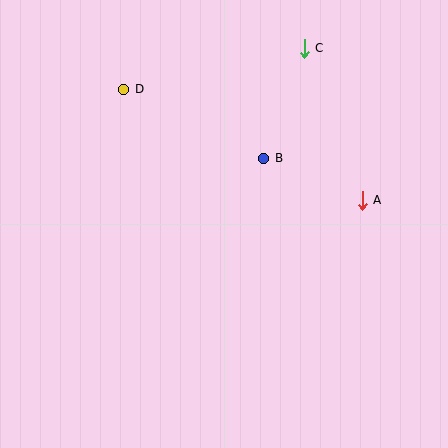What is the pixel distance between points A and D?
The distance between A and D is 263 pixels.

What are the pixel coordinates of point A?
Point A is at (362, 200).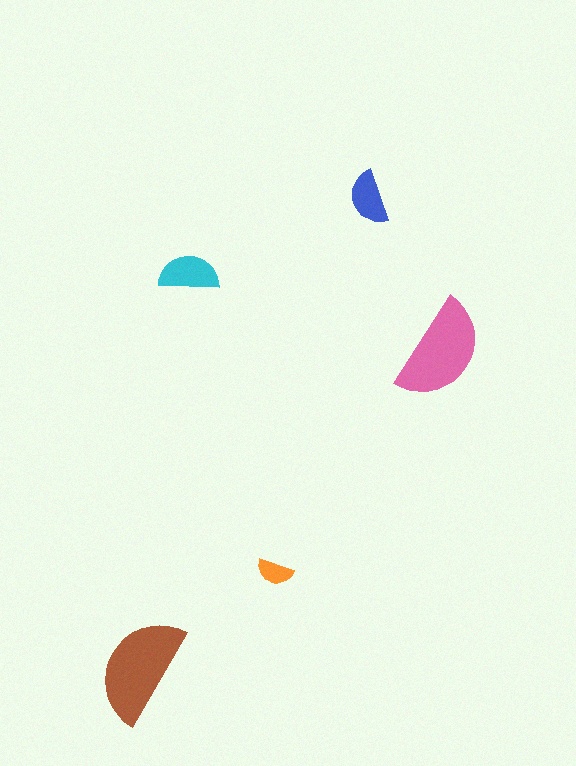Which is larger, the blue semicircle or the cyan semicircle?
The cyan one.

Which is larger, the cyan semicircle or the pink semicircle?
The pink one.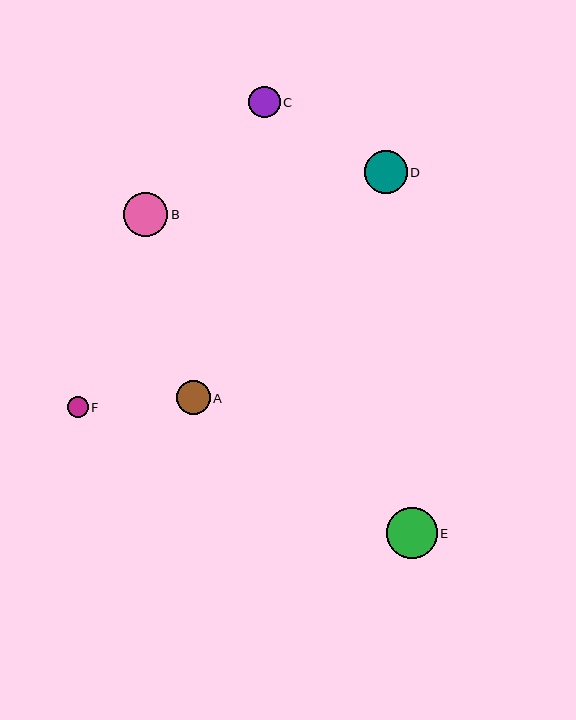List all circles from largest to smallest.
From largest to smallest: E, B, D, A, C, F.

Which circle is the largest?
Circle E is the largest with a size of approximately 51 pixels.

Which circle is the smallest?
Circle F is the smallest with a size of approximately 21 pixels.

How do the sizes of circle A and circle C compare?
Circle A and circle C are approximately the same size.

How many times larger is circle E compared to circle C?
Circle E is approximately 1.6 times the size of circle C.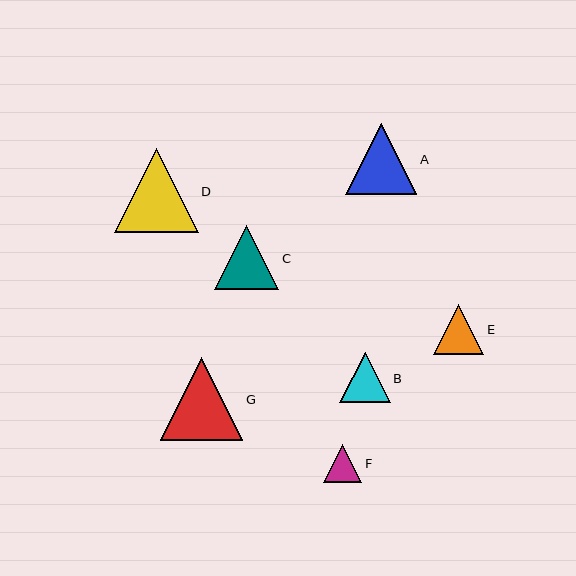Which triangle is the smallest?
Triangle F is the smallest with a size of approximately 38 pixels.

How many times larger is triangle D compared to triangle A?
Triangle D is approximately 1.2 times the size of triangle A.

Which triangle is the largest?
Triangle D is the largest with a size of approximately 84 pixels.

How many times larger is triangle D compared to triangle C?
Triangle D is approximately 1.3 times the size of triangle C.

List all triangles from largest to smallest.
From largest to smallest: D, G, A, C, E, B, F.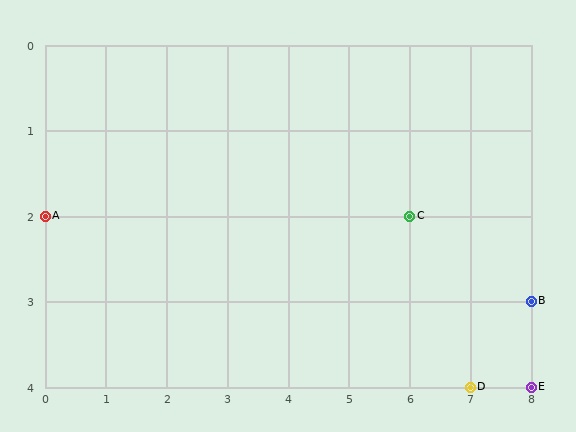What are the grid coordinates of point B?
Point B is at grid coordinates (8, 3).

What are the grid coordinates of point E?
Point E is at grid coordinates (8, 4).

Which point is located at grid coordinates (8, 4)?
Point E is at (8, 4).